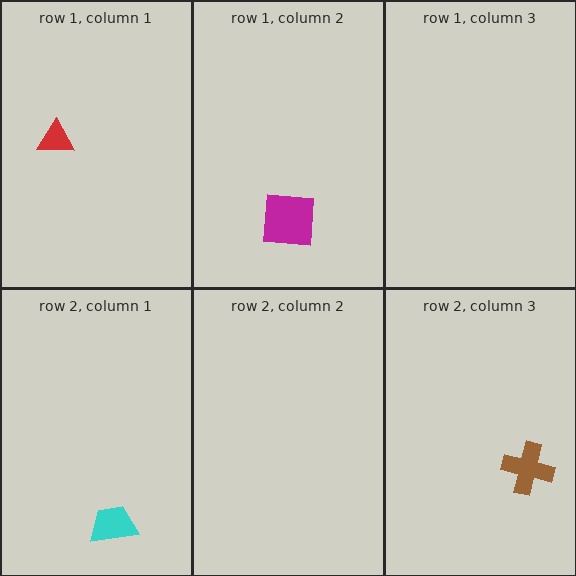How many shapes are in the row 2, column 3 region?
1.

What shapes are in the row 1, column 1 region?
The red triangle.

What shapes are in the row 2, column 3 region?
The brown cross.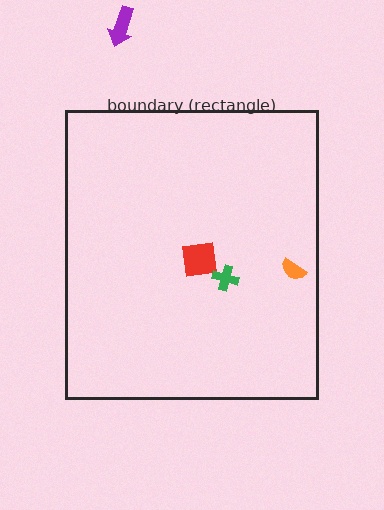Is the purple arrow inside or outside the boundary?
Outside.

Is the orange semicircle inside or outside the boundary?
Inside.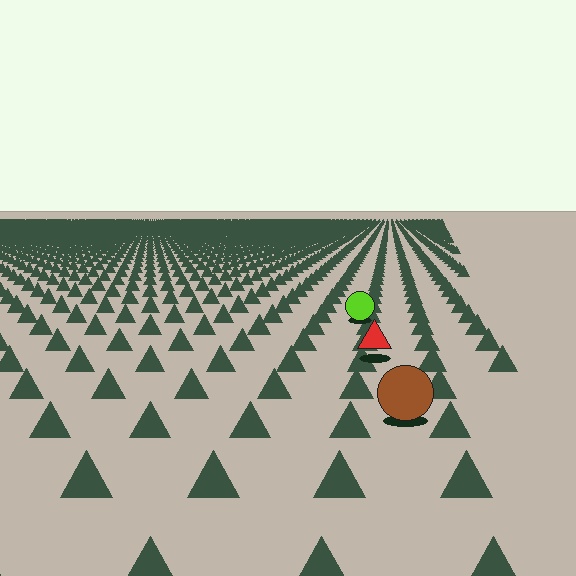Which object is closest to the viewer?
The brown circle is closest. The texture marks near it are larger and more spread out.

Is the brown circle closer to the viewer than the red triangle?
Yes. The brown circle is closer — you can tell from the texture gradient: the ground texture is coarser near it.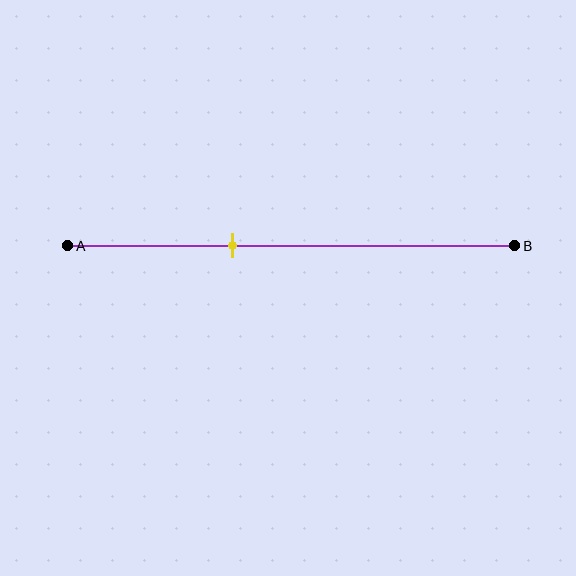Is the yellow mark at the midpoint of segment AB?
No, the mark is at about 35% from A, not at the 50% midpoint.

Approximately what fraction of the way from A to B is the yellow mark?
The yellow mark is approximately 35% of the way from A to B.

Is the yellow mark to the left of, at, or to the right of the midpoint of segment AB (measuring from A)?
The yellow mark is to the left of the midpoint of segment AB.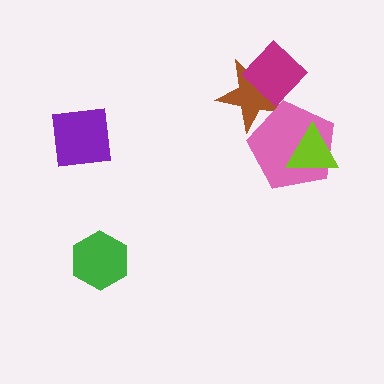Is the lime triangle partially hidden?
No, no other shape covers it.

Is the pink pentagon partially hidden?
Yes, it is partially covered by another shape.